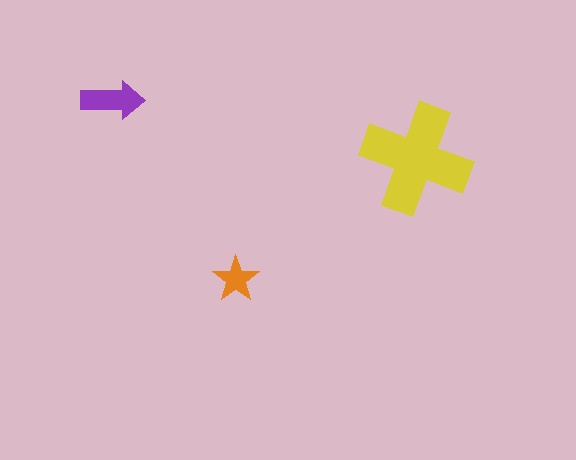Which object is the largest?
The yellow cross.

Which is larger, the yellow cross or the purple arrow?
The yellow cross.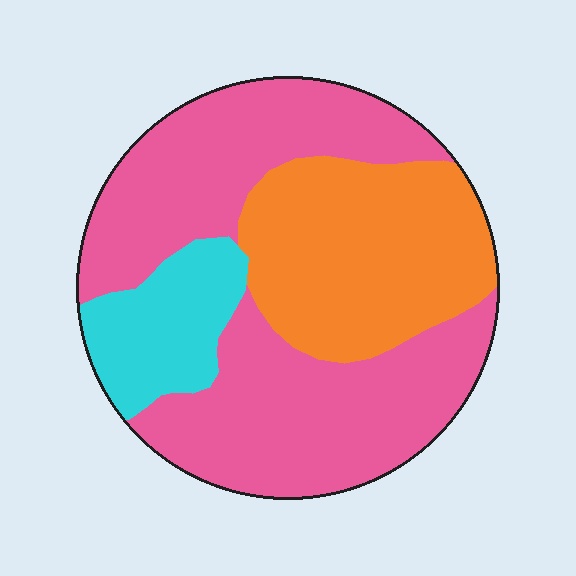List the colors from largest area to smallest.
From largest to smallest: pink, orange, cyan.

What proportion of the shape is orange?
Orange takes up about one third (1/3) of the shape.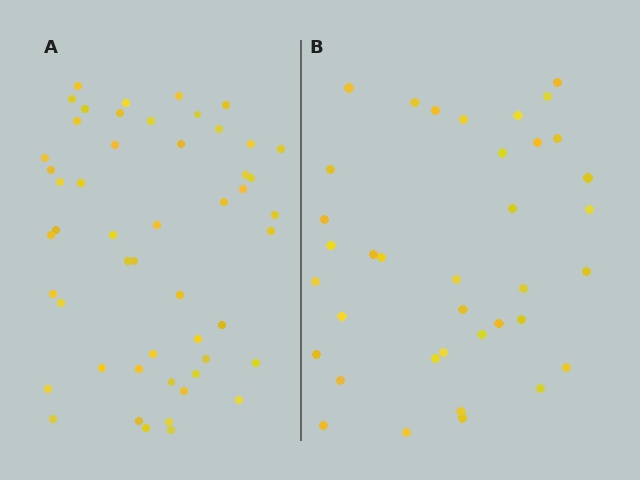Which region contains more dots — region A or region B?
Region A (the left region) has more dots.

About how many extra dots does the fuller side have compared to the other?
Region A has approximately 15 more dots than region B.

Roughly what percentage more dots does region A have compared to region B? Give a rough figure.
About 40% more.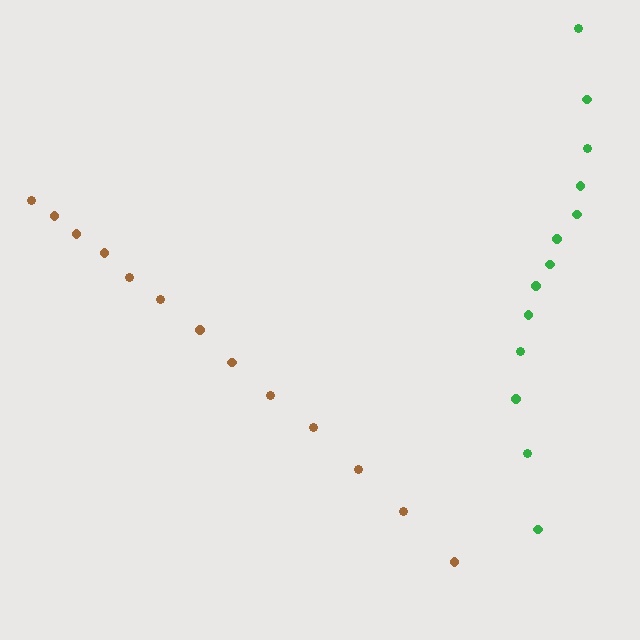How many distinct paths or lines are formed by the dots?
There are 2 distinct paths.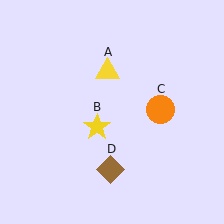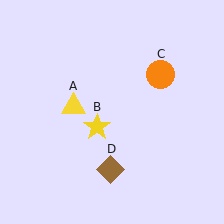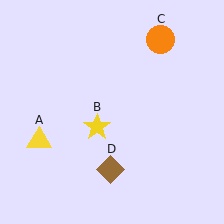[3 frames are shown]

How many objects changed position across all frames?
2 objects changed position: yellow triangle (object A), orange circle (object C).